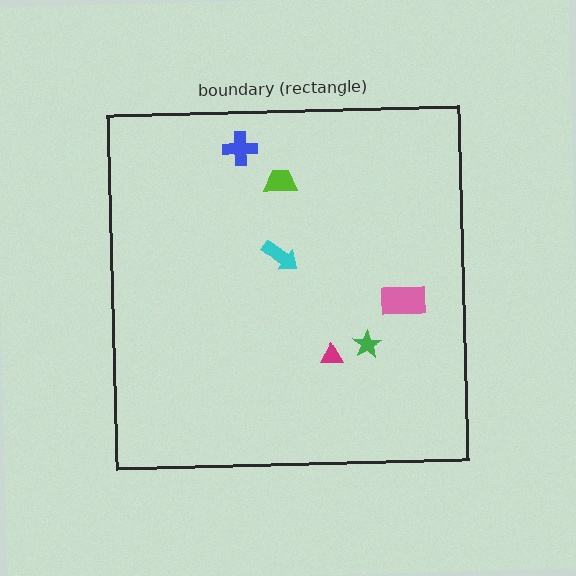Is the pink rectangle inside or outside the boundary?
Inside.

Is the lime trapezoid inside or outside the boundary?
Inside.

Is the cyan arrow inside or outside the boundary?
Inside.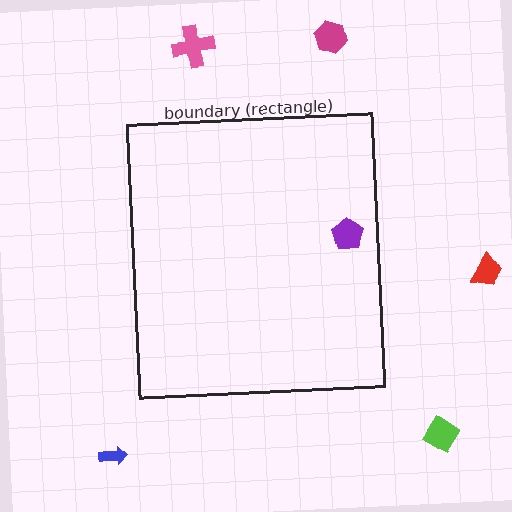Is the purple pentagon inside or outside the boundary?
Inside.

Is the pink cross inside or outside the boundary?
Outside.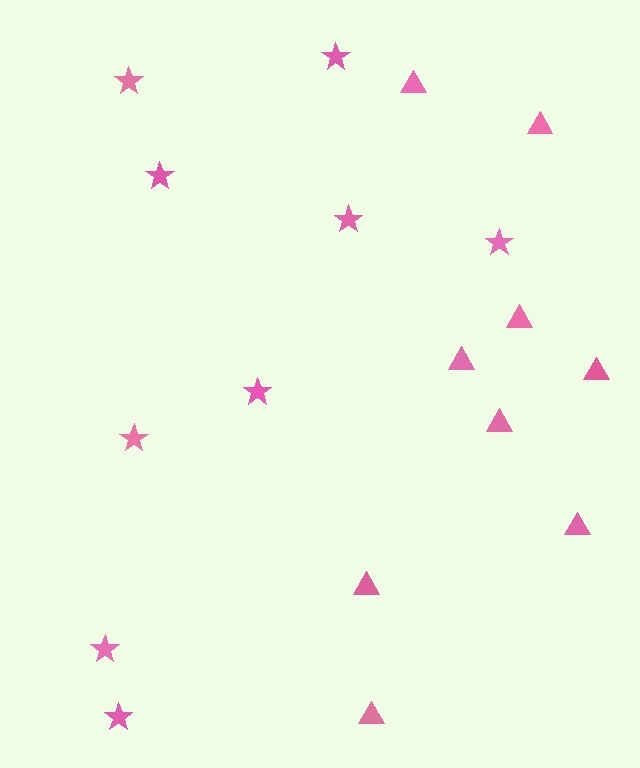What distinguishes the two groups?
There are 2 groups: one group of stars (9) and one group of triangles (9).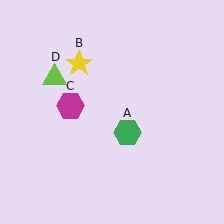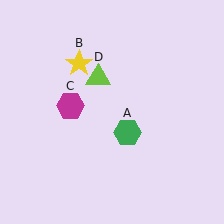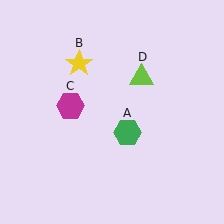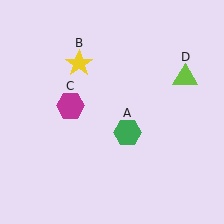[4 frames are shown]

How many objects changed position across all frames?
1 object changed position: lime triangle (object D).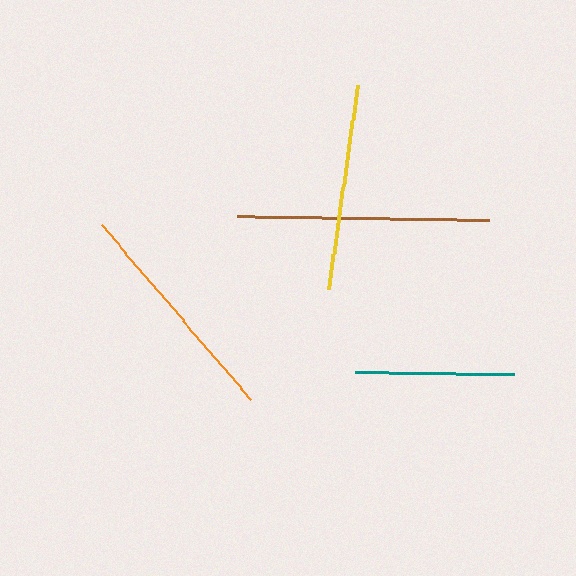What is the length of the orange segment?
The orange segment is approximately 230 pixels long.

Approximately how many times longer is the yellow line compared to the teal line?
The yellow line is approximately 1.3 times the length of the teal line.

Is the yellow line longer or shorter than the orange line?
The orange line is longer than the yellow line.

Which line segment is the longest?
The brown line is the longest at approximately 251 pixels.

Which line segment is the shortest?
The teal line is the shortest at approximately 159 pixels.